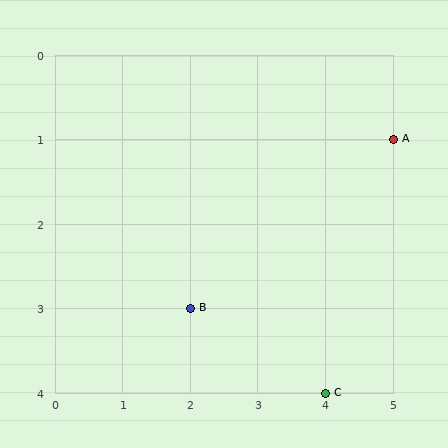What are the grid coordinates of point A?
Point A is at grid coordinates (5, 1).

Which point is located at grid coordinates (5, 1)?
Point A is at (5, 1).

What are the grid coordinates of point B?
Point B is at grid coordinates (2, 3).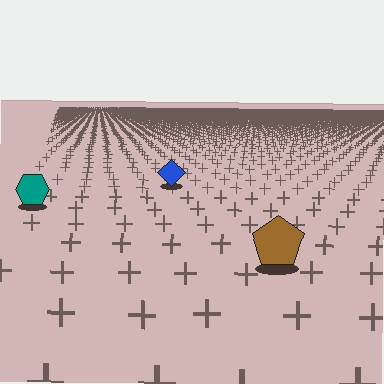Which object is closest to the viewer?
The brown pentagon is closest. The texture marks near it are larger and more spread out.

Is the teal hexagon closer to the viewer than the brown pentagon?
No. The brown pentagon is closer — you can tell from the texture gradient: the ground texture is coarser near it.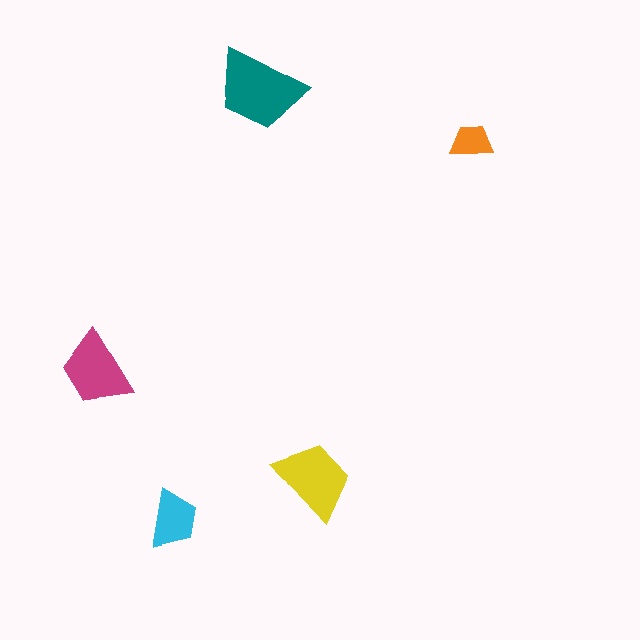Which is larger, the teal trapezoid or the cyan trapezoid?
The teal one.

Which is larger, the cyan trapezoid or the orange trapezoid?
The cyan one.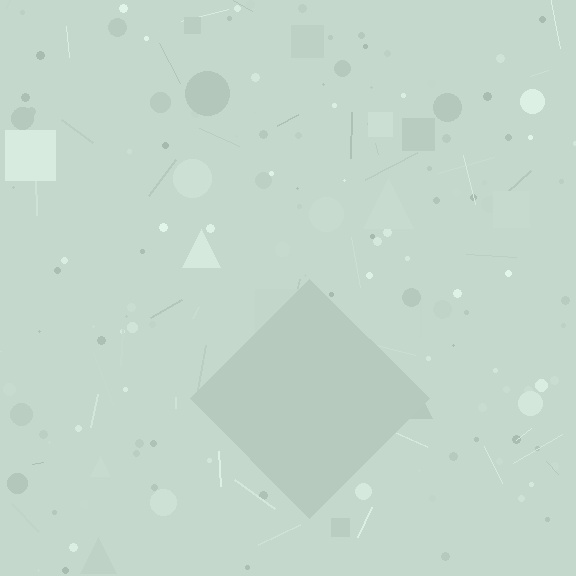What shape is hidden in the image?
A diamond is hidden in the image.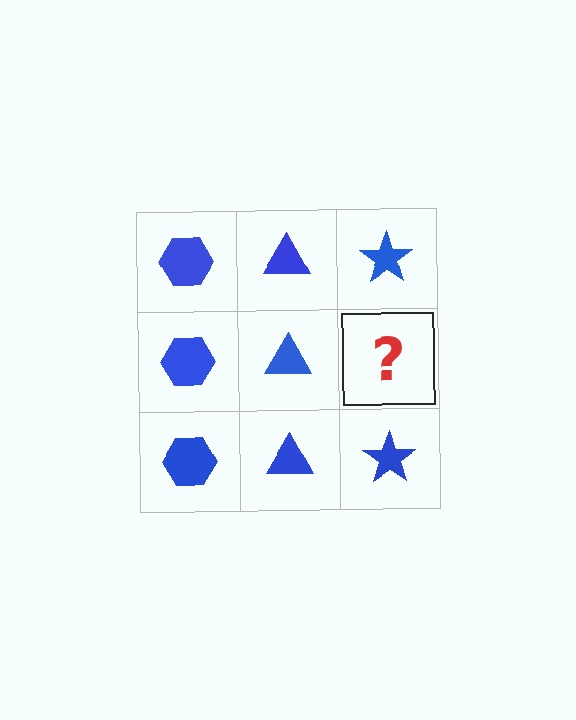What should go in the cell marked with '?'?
The missing cell should contain a blue star.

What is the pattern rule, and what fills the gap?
The rule is that each column has a consistent shape. The gap should be filled with a blue star.